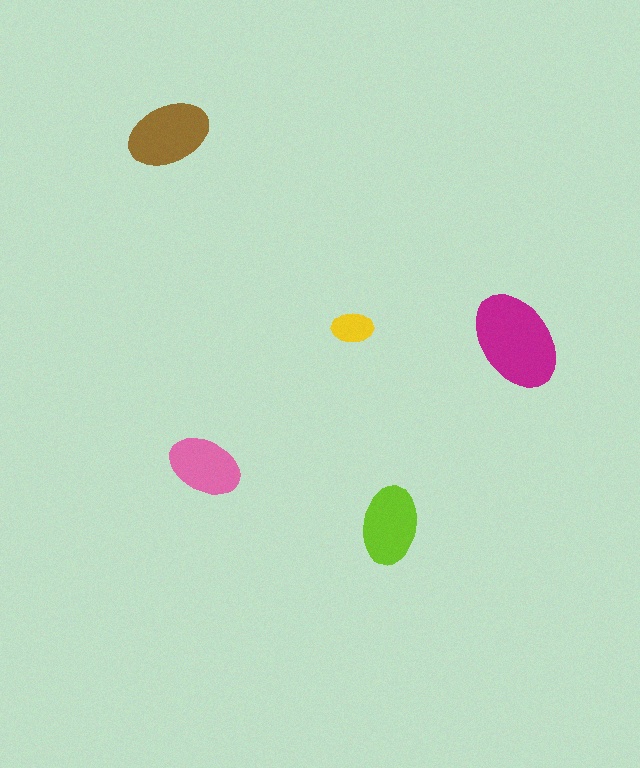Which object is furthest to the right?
The magenta ellipse is rightmost.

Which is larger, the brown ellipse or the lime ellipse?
The brown one.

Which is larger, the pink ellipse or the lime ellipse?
The lime one.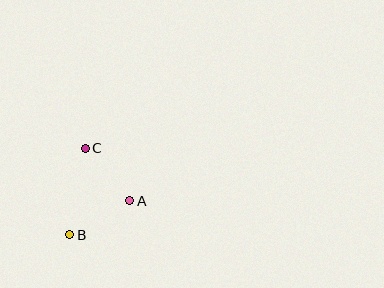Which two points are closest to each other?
Points A and C are closest to each other.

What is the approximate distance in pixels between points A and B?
The distance between A and B is approximately 69 pixels.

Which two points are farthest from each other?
Points B and C are farthest from each other.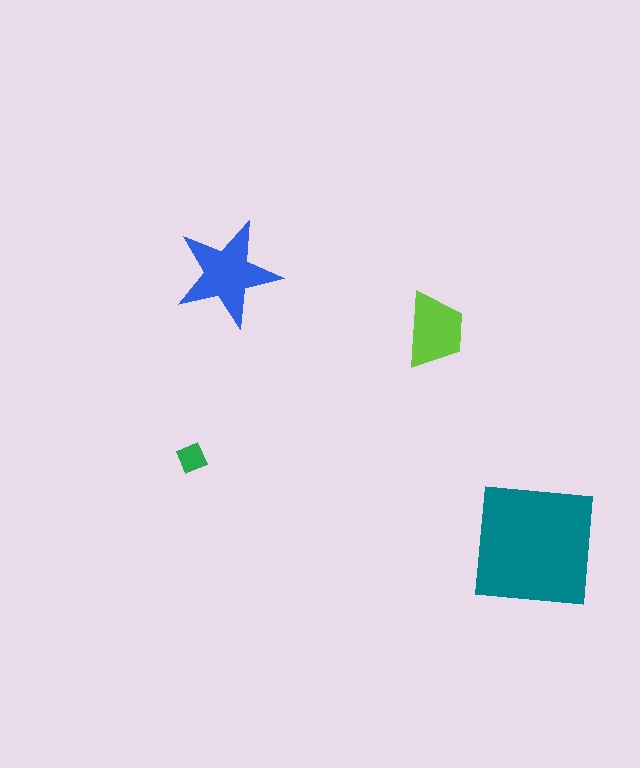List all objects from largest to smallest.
The teal square, the blue star, the lime trapezoid, the green diamond.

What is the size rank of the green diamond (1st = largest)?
4th.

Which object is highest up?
The blue star is topmost.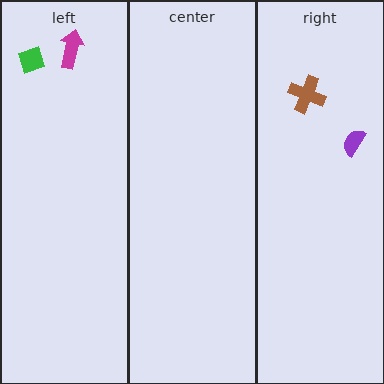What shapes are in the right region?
The brown cross, the purple semicircle.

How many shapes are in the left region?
2.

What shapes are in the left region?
The magenta arrow, the green diamond.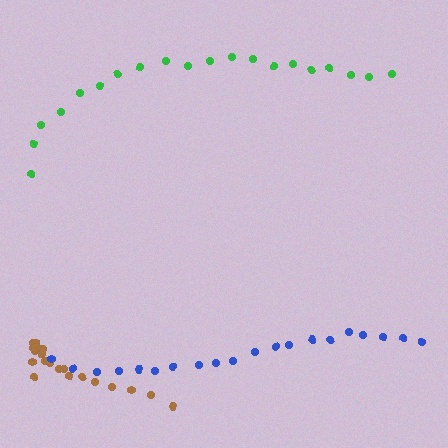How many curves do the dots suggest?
There are 3 distinct paths.